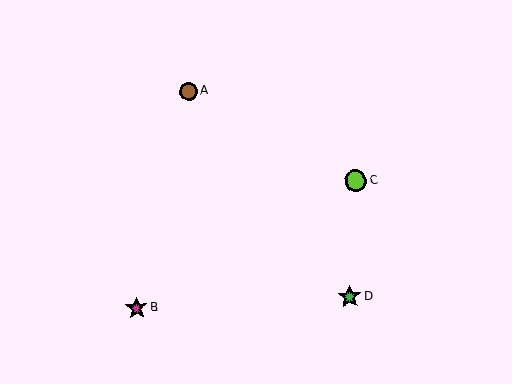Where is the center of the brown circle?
The center of the brown circle is at (189, 91).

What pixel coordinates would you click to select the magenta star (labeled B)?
Click at (137, 308) to select the magenta star B.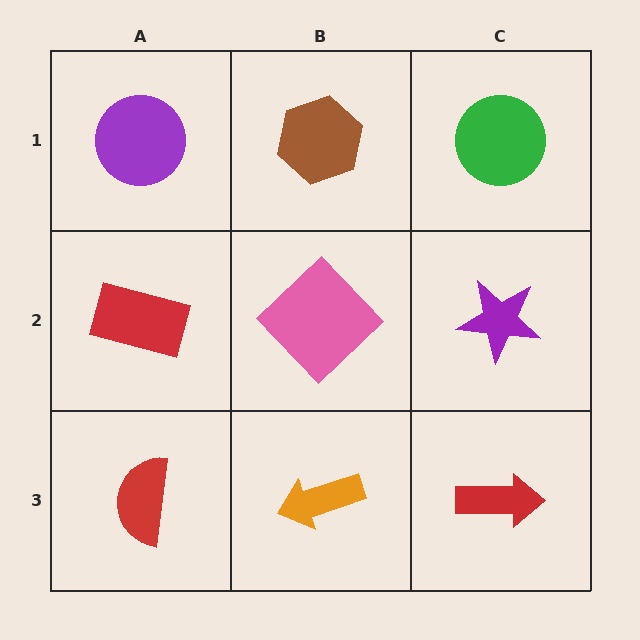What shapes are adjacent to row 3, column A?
A red rectangle (row 2, column A), an orange arrow (row 3, column B).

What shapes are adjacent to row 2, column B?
A brown hexagon (row 1, column B), an orange arrow (row 3, column B), a red rectangle (row 2, column A), a purple star (row 2, column C).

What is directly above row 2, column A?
A purple circle.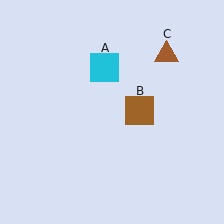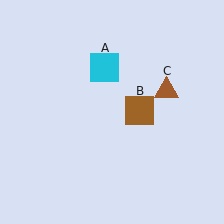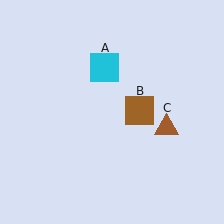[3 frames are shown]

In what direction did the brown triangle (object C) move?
The brown triangle (object C) moved down.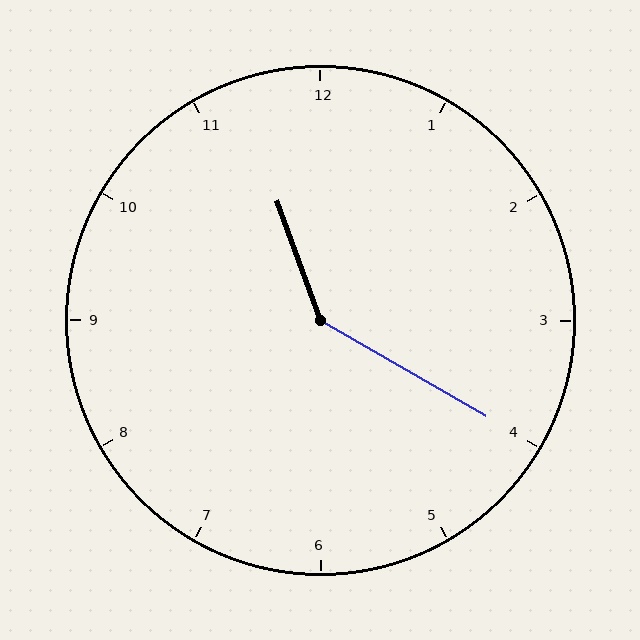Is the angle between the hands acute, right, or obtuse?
It is obtuse.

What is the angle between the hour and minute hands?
Approximately 140 degrees.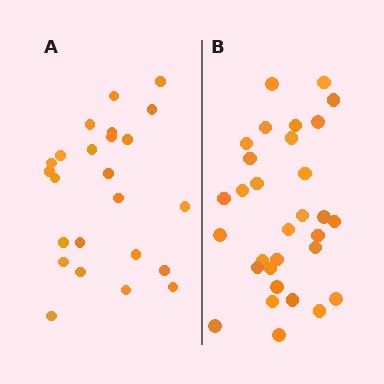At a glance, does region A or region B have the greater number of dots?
Region B (the right region) has more dots.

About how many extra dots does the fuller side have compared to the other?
Region B has roughly 8 or so more dots than region A.